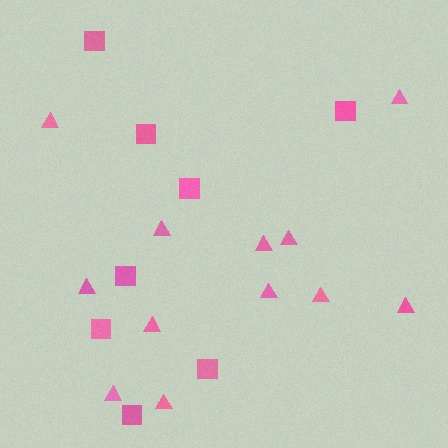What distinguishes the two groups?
There are 2 groups: one group of squares (8) and one group of triangles (12).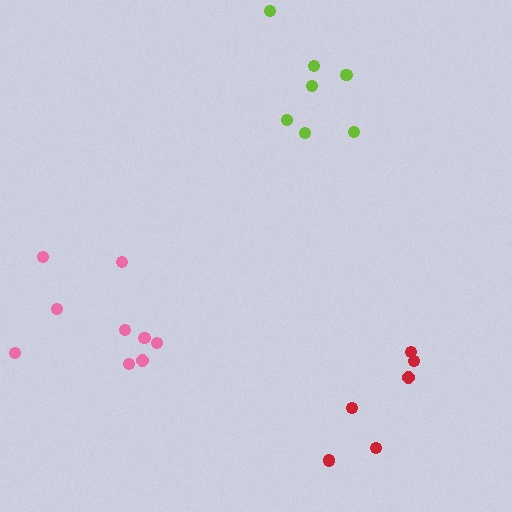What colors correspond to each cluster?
The clusters are colored: red, pink, lime.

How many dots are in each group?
Group 1: 6 dots, Group 2: 9 dots, Group 3: 7 dots (22 total).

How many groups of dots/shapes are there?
There are 3 groups.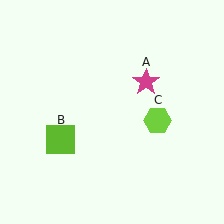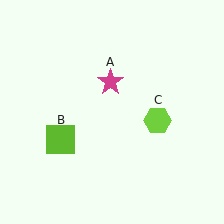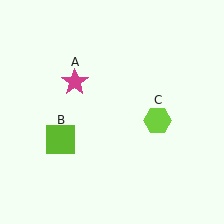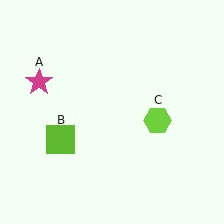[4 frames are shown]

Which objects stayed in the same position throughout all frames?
Lime square (object B) and lime hexagon (object C) remained stationary.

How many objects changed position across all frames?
1 object changed position: magenta star (object A).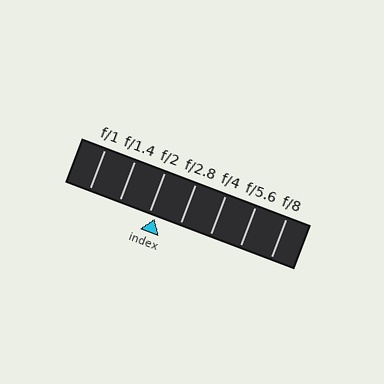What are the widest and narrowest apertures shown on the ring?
The widest aperture shown is f/1 and the narrowest is f/8.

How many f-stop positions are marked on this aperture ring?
There are 7 f-stop positions marked.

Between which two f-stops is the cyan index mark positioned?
The index mark is between f/2 and f/2.8.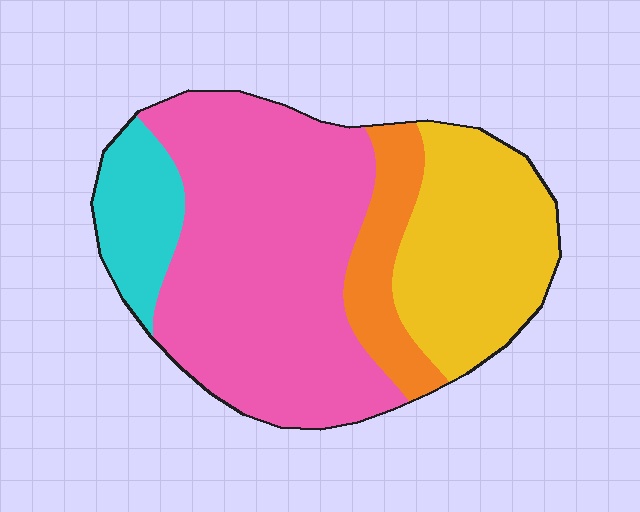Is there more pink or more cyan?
Pink.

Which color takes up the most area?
Pink, at roughly 50%.